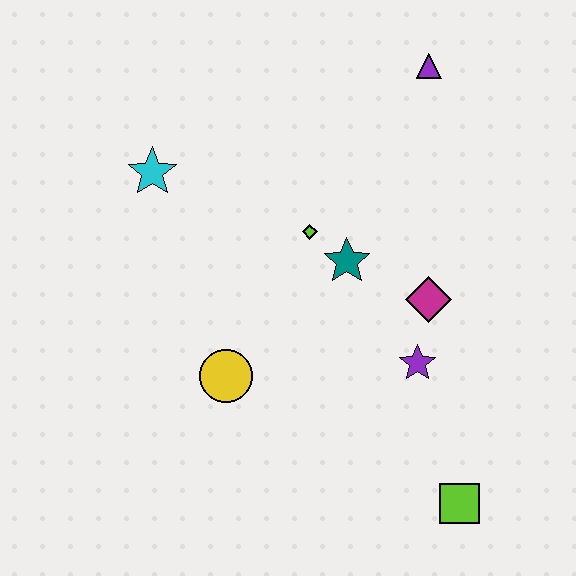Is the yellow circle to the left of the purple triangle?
Yes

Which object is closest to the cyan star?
The lime diamond is closest to the cyan star.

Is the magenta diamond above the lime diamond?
No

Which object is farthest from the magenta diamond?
The cyan star is farthest from the magenta diamond.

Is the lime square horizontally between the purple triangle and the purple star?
No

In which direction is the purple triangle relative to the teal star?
The purple triangle is above the teal star.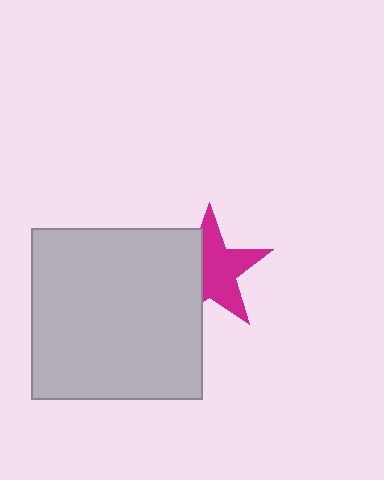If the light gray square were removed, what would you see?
You would see the complete magenta star.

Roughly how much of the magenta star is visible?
About half of it is visible (roughly 60%).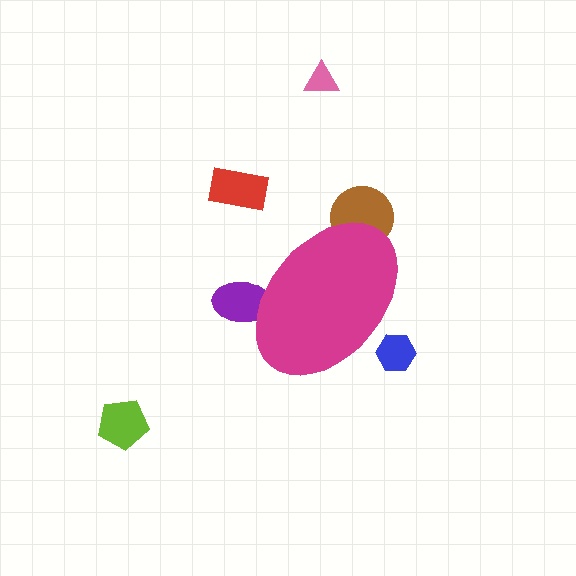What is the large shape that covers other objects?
A magenta ellipse.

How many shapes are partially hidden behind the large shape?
3 shapes are partially hidden.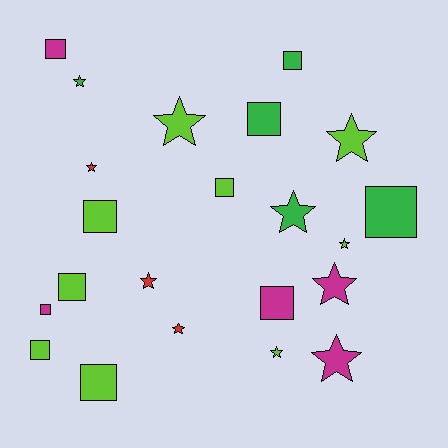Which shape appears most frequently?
Star, with 11 objects.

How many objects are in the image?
There are 22 objects.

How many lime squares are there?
There are 5 lime squares.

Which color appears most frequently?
Lime, with 9 objects.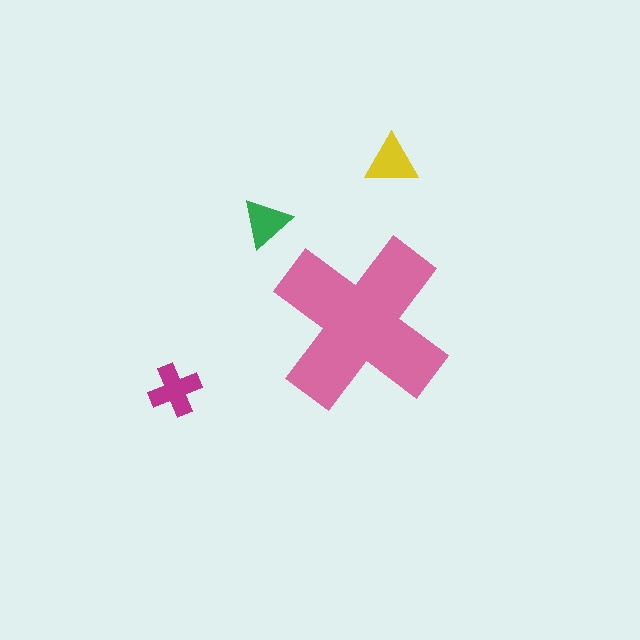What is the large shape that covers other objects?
A pink cross.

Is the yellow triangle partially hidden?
No, the yellow triangle is fully visible.